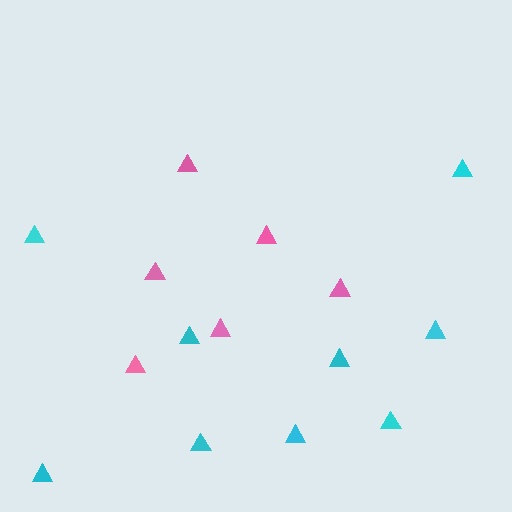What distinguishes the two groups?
There are 2 groups: one group of pink triangles (6) and one group of cyan triangles (9).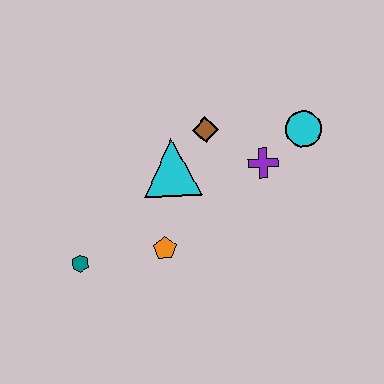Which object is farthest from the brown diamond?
The teal hexagon is farthest from the brown diamond.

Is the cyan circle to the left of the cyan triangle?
No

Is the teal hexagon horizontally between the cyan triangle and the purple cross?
No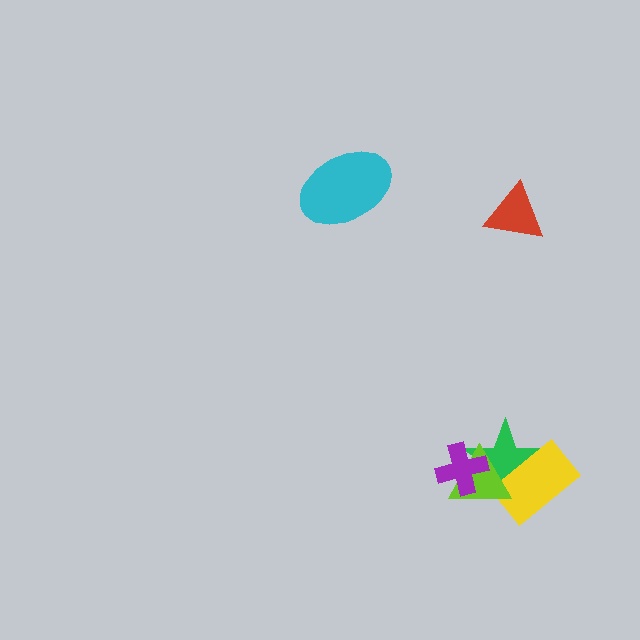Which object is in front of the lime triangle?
The purple cross is in front of the lime triangle.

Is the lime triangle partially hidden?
Yes, it is partially covered by another shape.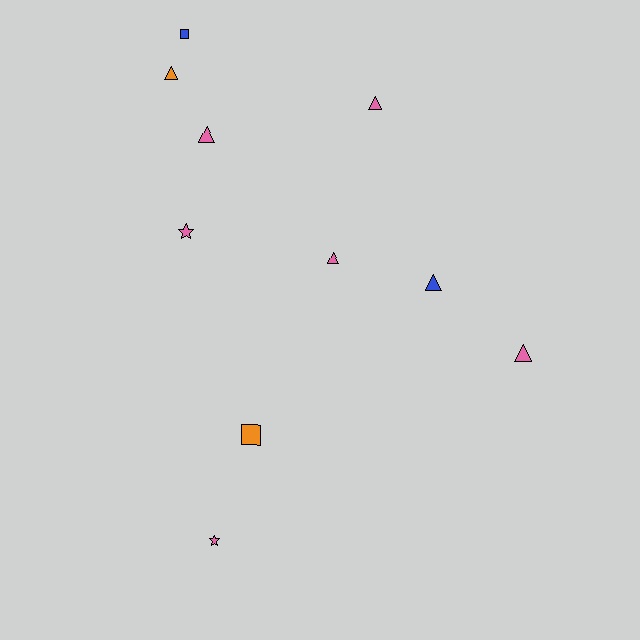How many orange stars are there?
There are no orange stars.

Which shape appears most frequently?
Triangle, with 6 objects.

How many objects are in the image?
There are 10 objects.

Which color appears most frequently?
Pink, with 6 objects.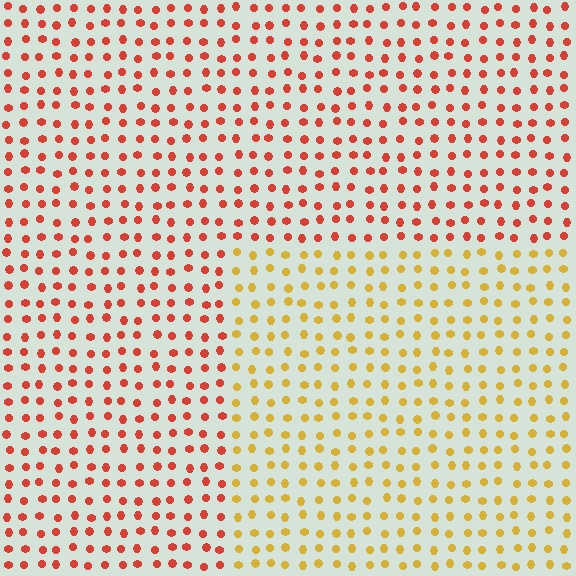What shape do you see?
I see a rectangle.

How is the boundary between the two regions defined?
The boundary is defined purely by a slight shift in hue (about 43 degrees). Spacing, size, and orientation are identical on both sides.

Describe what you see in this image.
The image is filled with small red elements in a uniform arrangement. A rectangle-shaped region is visible where the elements are tinted to a slightly different hue, forming a subtle color boundary.